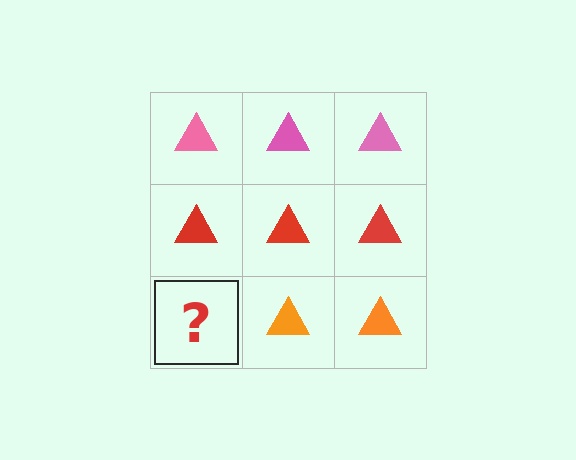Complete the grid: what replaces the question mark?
The question mark should be replaced with an orange triangle.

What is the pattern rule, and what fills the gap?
The rule is that each row has a consistent color. The gap should be filled with an orange triangle.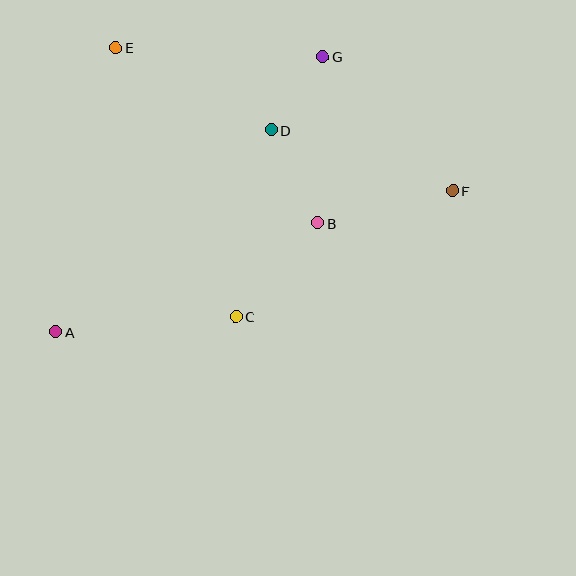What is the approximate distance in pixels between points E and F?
The distance between E and F is approximately 366 pixels.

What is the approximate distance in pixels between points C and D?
The distance between C and D is approximately 190 pixels.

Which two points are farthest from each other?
Points A and F are farthest from each other.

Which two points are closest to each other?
Points D and G are closest to each other.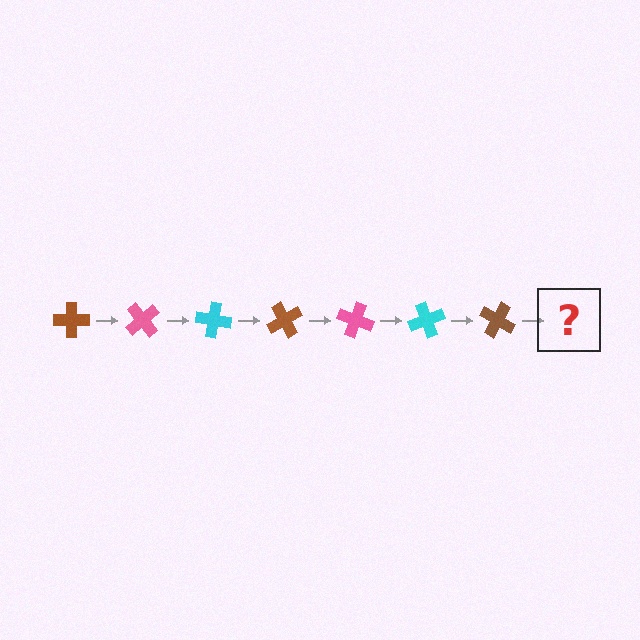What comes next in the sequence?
The next element should be a pink cross, rotated 350 degrees from the start.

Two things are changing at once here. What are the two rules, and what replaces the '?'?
The two rules are that it rotates 50 degrees each step and the color cycles through brown, pink, and cyan. The '?' should be a pink cross, rotated 350 degrees from the start.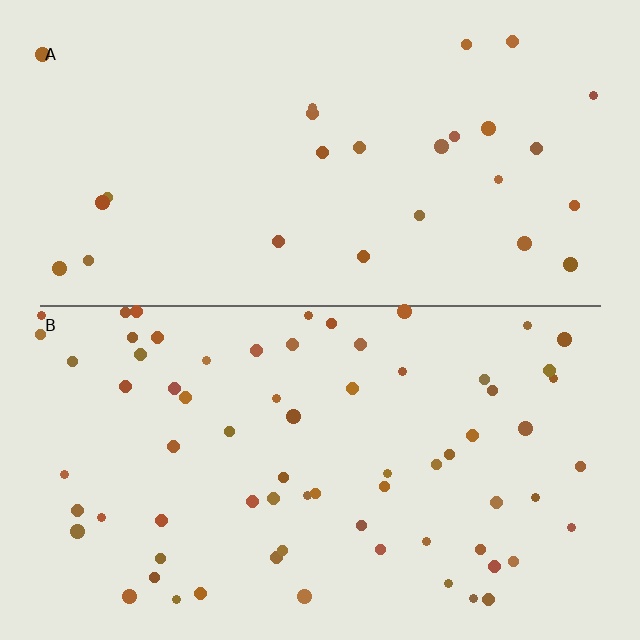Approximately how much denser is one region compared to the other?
Approximately 2.6× — region B over region A.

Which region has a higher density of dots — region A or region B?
B (the bottom).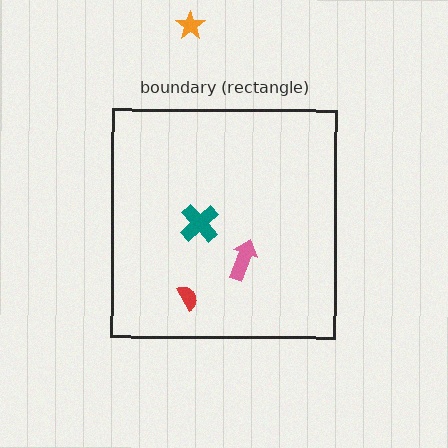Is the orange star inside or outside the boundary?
Outside.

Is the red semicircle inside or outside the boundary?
Inside.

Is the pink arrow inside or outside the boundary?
Inside.